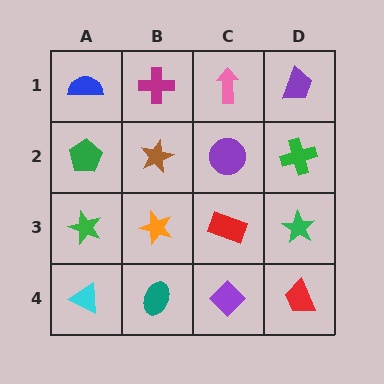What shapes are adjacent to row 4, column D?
A green star (row 3, column D), a purple diamond (row 4, column C).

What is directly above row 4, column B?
An orange star.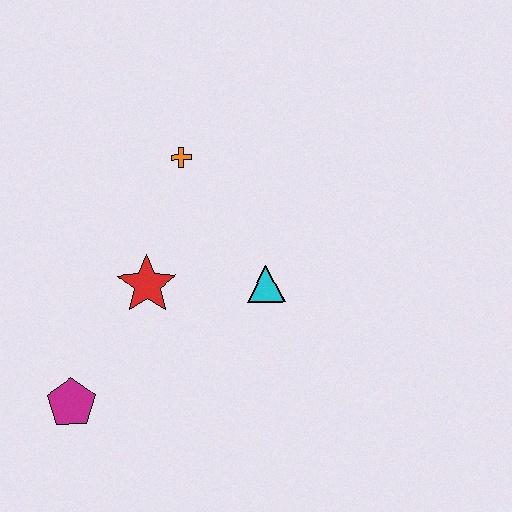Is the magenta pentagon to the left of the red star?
Yes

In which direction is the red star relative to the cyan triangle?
The red star is to the left of the cyan triangle.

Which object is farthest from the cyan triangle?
The magenta pentagon is farthest from the cyan triangle.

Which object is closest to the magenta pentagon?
The red star is closest to the magenta pentagon.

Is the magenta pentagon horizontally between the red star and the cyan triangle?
No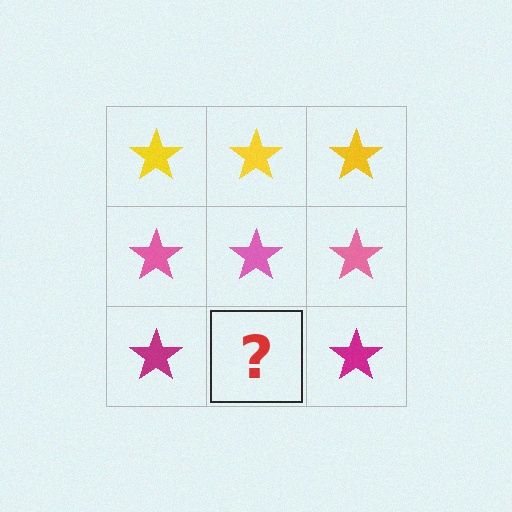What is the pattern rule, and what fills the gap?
The rule is that each row has a consistent color. The gap should be filled with a magenta star.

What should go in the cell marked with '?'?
The missing cell should contain a magenta star.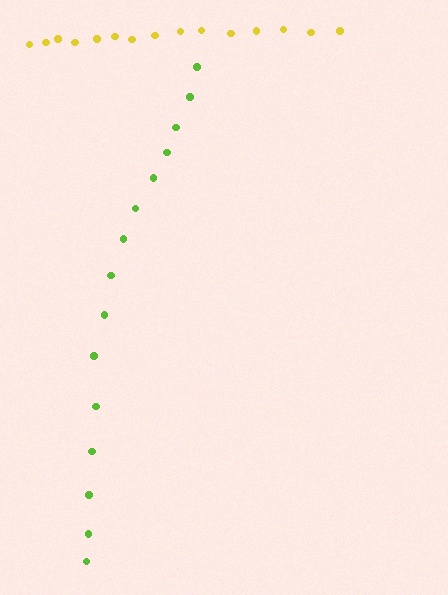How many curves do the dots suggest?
There are 2 distinct paths.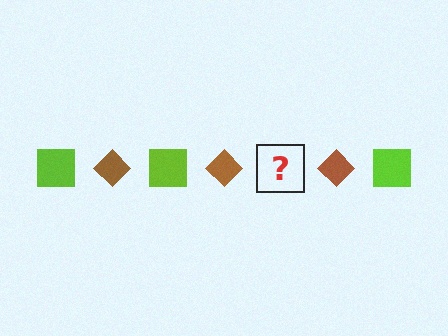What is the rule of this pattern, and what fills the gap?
The rule is that the pattern alternates between lime square and brown diamond. The gap should be filled with a lime square.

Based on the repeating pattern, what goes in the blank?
The blank should be a lime square.